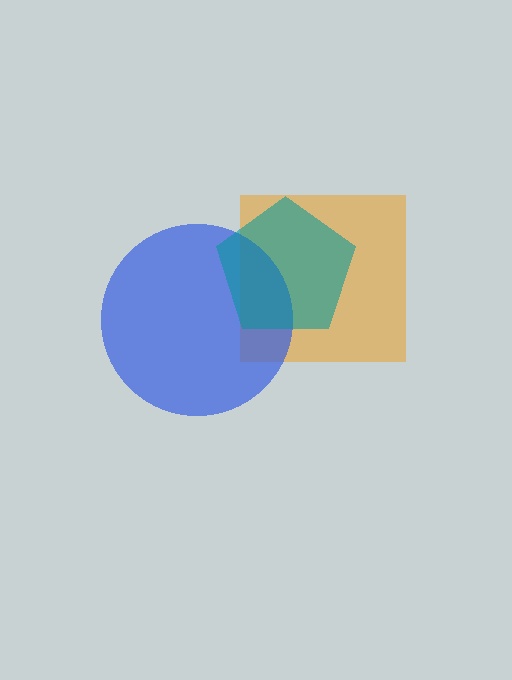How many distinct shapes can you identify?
There are 3 distinct shapes: an orange square, a blue circle, a teal pentagon.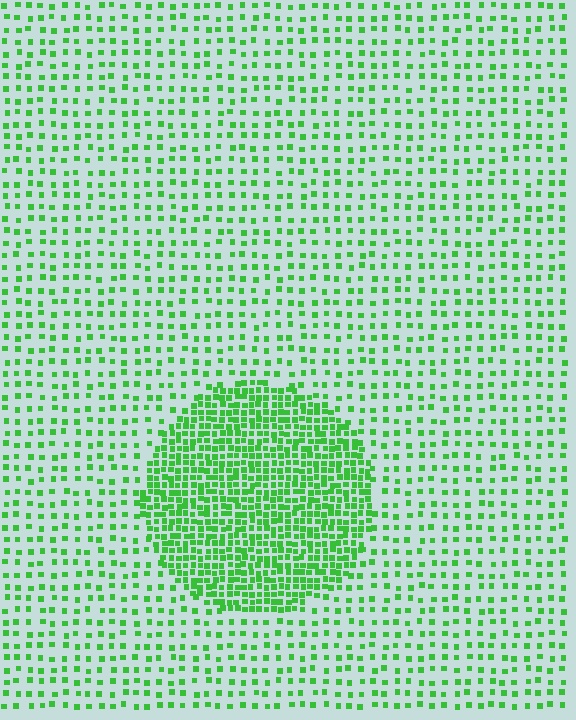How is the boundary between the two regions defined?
The boundary is defined by a change in element density (approximately 2.6x ratio). All elements are the same color, size, and shape.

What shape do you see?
I see a circle.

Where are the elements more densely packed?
The elements are more densely packed inside the circle boundary.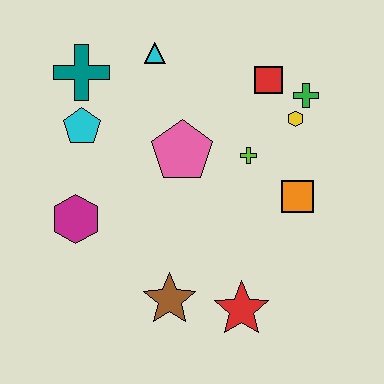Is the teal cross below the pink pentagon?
No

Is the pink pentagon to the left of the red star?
Yes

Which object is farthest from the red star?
The teal cross is farthest from the red star.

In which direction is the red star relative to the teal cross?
The red star is below the teal cross.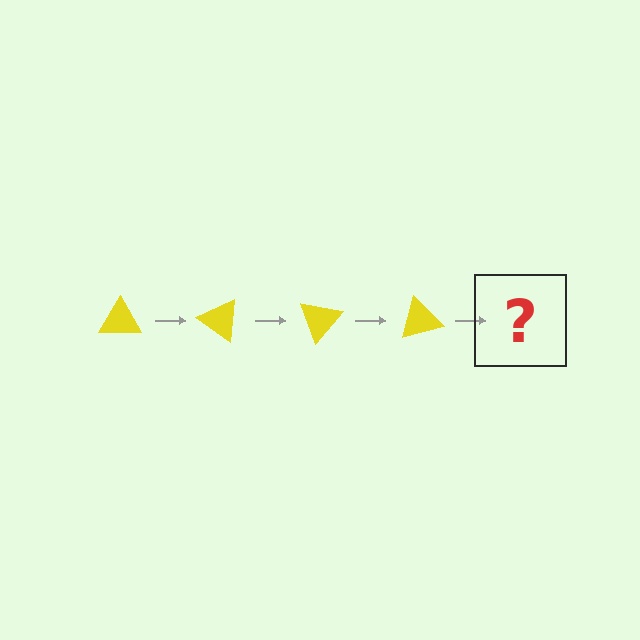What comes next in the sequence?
The next element should be a yellow triangle rotated 140 degrees.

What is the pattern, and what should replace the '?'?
The pattern is that the triangle rotates 35 degrees each step. The '?' should be a yellow triangle rotated 140 degrees.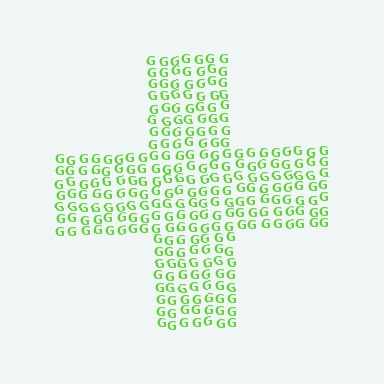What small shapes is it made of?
It is made of small letter G's.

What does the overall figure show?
The overall figure shows a cross.